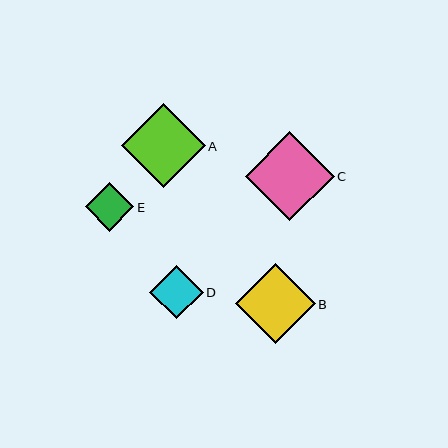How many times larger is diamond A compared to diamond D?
Diamond A is approximately 1.6 times the size of diamond D.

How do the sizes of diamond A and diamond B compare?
Diamond A and diamond B are approximately the same size.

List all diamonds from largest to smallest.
From largest to smallest: C, A, B, D, E.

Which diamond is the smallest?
Diamond E is the smallest with a size of approximately 48 pixels.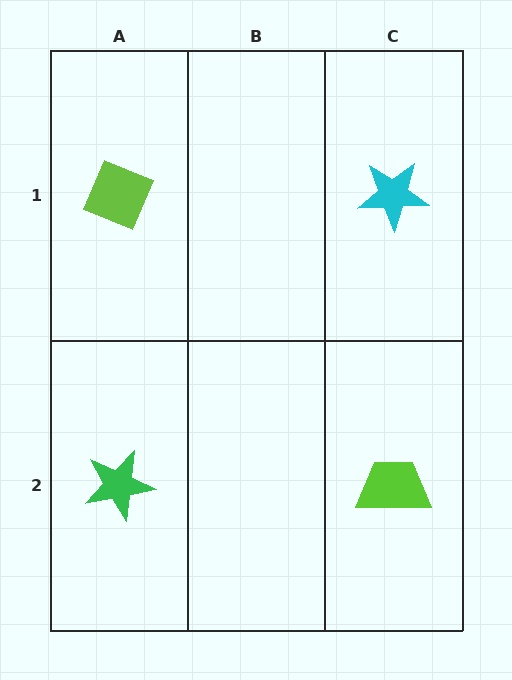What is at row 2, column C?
A lime trapezoid.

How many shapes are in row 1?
2 shapes.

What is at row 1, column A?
A lime diamond.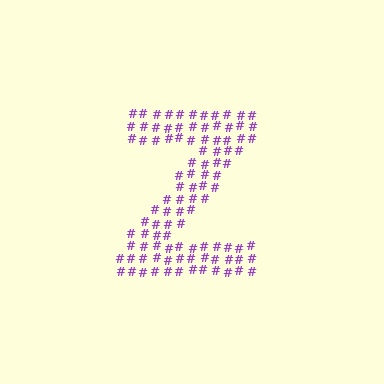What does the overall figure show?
The overall figure shows the letter Z.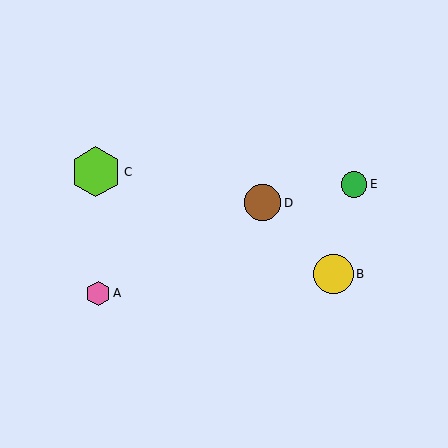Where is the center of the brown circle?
The center of the brown circle is at (263, 203).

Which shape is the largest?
The lime hexagon (labeled C) is the largest.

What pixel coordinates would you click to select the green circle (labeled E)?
Click at (354, 184) to select the green circle E.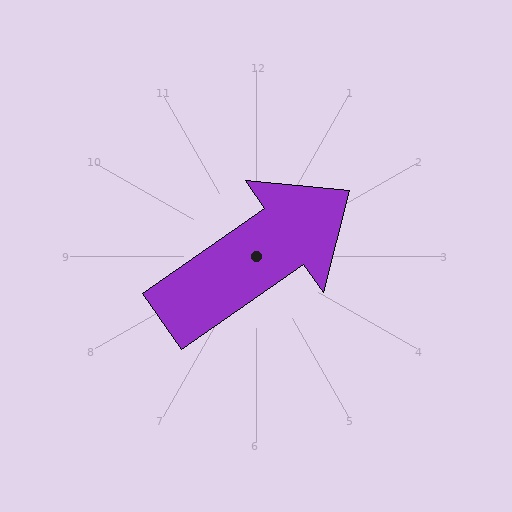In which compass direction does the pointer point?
Northeast.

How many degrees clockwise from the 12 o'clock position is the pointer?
Approximately 55 degrees.